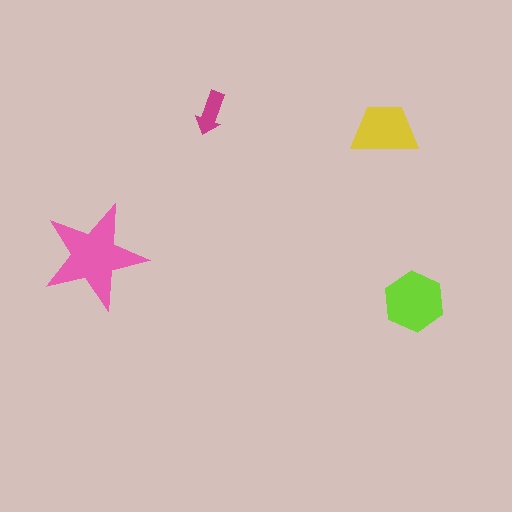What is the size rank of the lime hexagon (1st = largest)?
2nd.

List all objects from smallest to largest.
The magenta arrow, the yellow trapezoid, the lime hexagon, the pink star.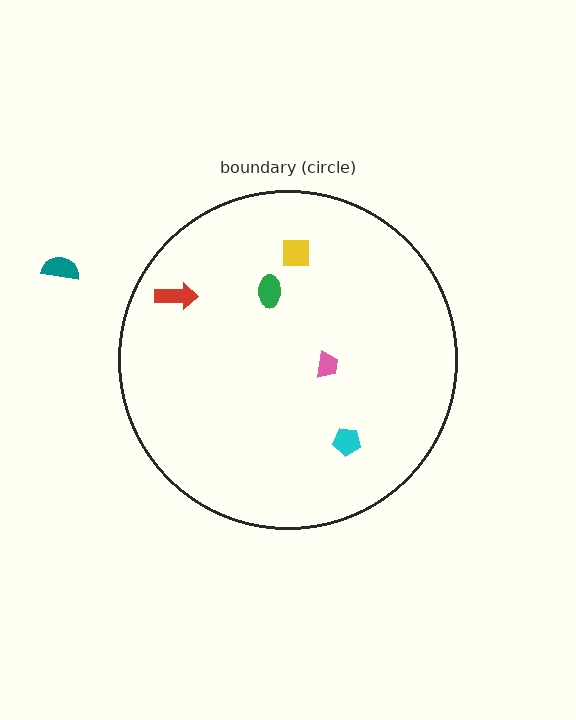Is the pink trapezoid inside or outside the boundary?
Inside.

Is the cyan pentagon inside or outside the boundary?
Inside.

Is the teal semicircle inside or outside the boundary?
Outside.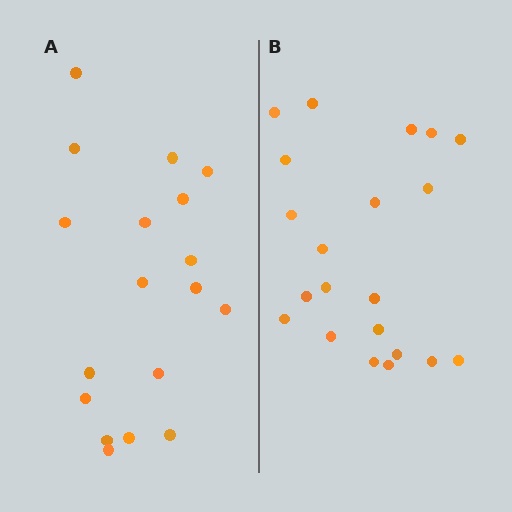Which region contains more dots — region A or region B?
Region B (the right region) has more dots.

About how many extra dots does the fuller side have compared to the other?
Region B has just a few more — roughly 2 or 3 more dots than region A.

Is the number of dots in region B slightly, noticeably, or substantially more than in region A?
Region B has only slightly more — the two regions are fairly close. The ratio is roughly 1.2 to 1.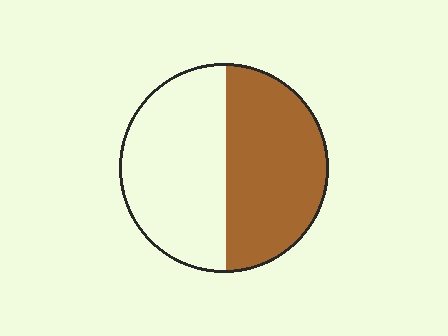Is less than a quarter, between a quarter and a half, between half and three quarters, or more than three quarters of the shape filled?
Between a quarter and a half.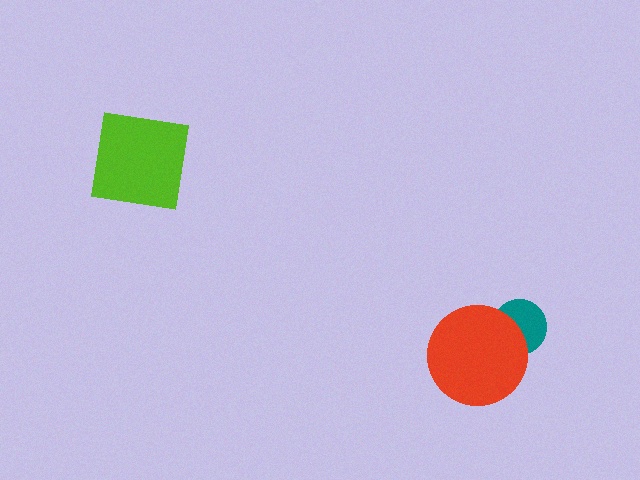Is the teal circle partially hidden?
Yes, it is partially covered by another shape.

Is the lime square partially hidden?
No, no other shape covers it.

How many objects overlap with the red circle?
1 object overlaps with the red circle.